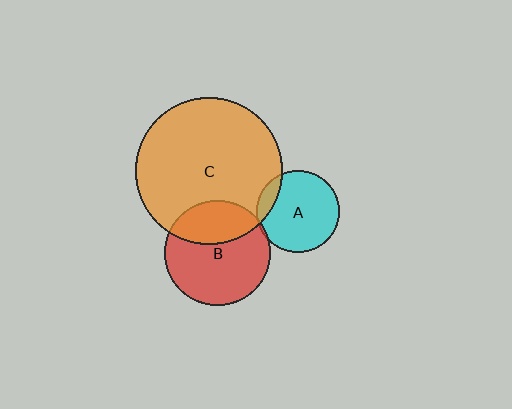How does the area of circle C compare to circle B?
Approximately 1.9 times.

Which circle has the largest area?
Circle C (orange).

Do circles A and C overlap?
Yes.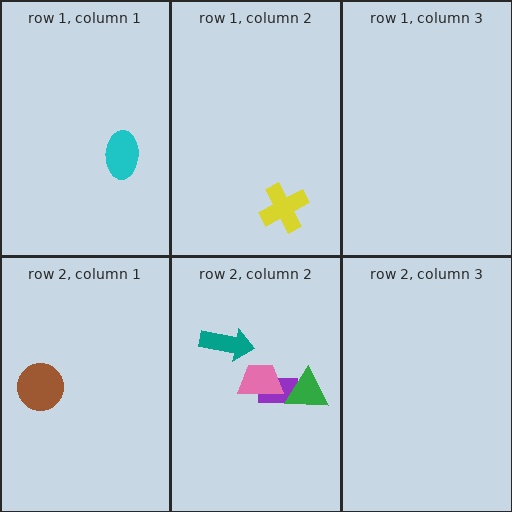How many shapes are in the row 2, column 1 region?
1.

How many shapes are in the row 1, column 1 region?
1.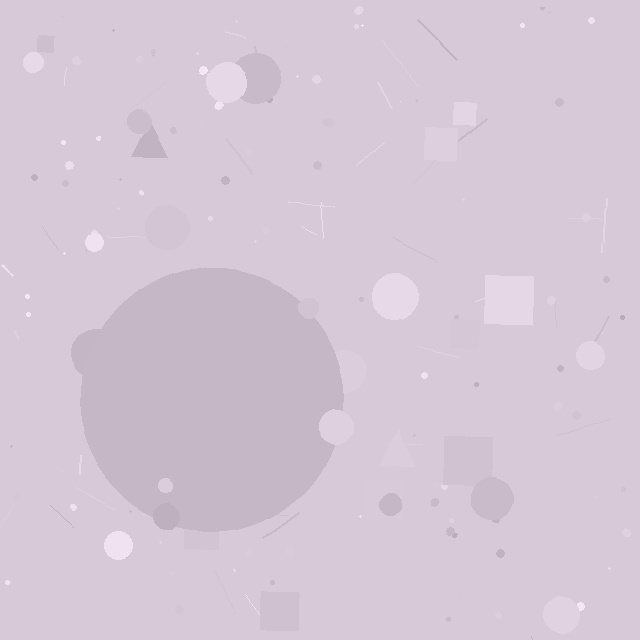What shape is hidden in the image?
A circle is hidden in the image.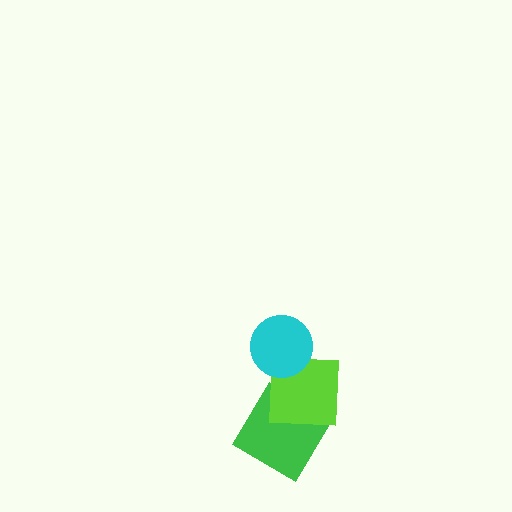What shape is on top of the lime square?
The cyan circle is on top of the lime square.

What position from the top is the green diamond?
The green diamond is 3rd from the top.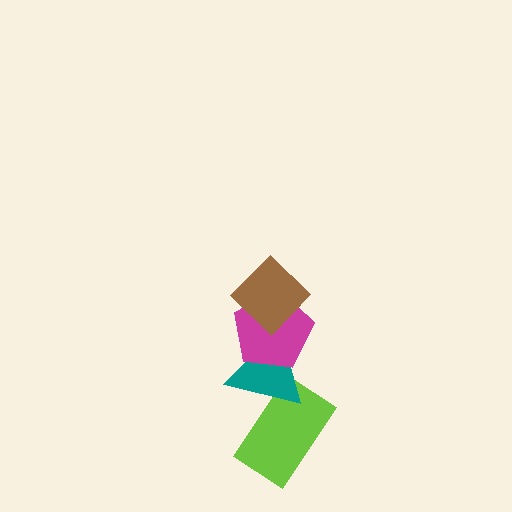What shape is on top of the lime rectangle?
The teal triangle is on top of the lime rectangle.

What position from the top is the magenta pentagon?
The magenta pentagon is 2nd from the top.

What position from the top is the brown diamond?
The brown diamond is 1st from the top.